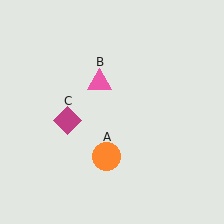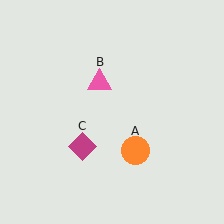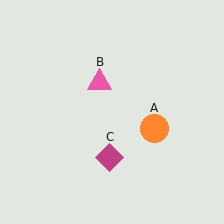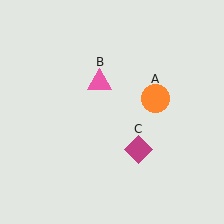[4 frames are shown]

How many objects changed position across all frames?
2 objects changed position: orange circle (object A), magenta diamond (object C).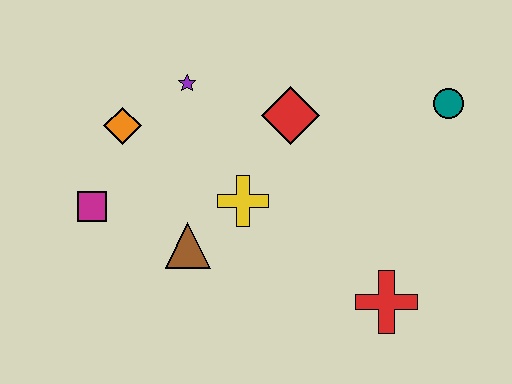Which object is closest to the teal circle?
The red diamond is closest to the teal circle.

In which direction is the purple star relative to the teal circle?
The purple star is to the left of the teal circle.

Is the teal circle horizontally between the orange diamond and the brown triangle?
No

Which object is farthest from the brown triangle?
The teal circle is farthest from the brown triangle.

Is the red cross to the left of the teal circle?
Yes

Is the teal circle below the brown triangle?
No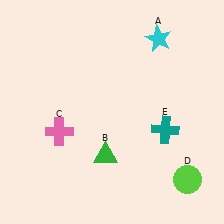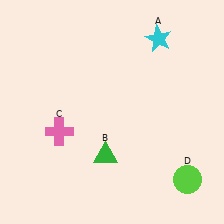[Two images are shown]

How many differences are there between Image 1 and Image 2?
There is 1 difference between the two images.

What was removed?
The teal cross (E) was removed in Image 2.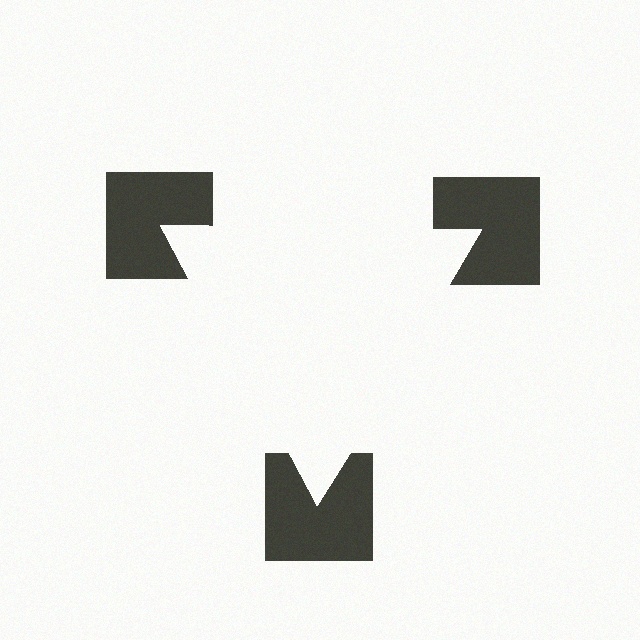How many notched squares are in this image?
There are 3 — one at each vertex of the illusory triangle.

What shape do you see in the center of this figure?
An illusory triangle — its edges are inferred from the aligned wedge cuts in the notched squares, not physically drawn.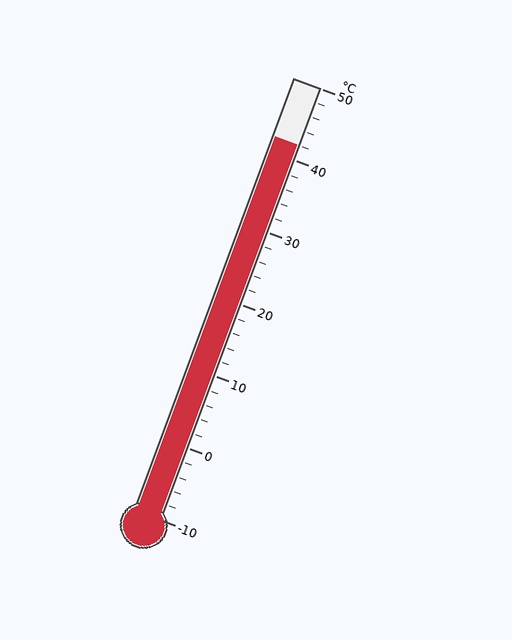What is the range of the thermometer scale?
The thermometer scale ranges from -10°C to 50°C.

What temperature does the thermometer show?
The thermometer shows approximately 42°C.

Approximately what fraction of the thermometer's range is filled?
The thermometer is filled to approximately 85% of its range.